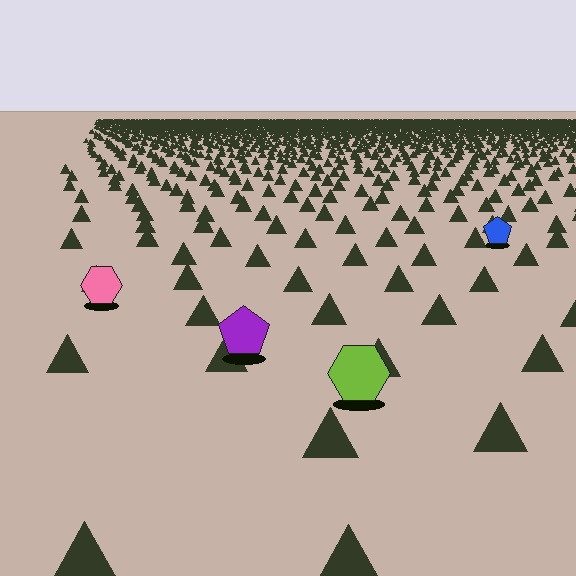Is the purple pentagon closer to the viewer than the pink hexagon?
Yes. The purple pentagon is closer — you can tell from the texture gradient: the ground texture is coarser near it.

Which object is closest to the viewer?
The lime hexagon is closest. The texture marks near it are larger and more spread out.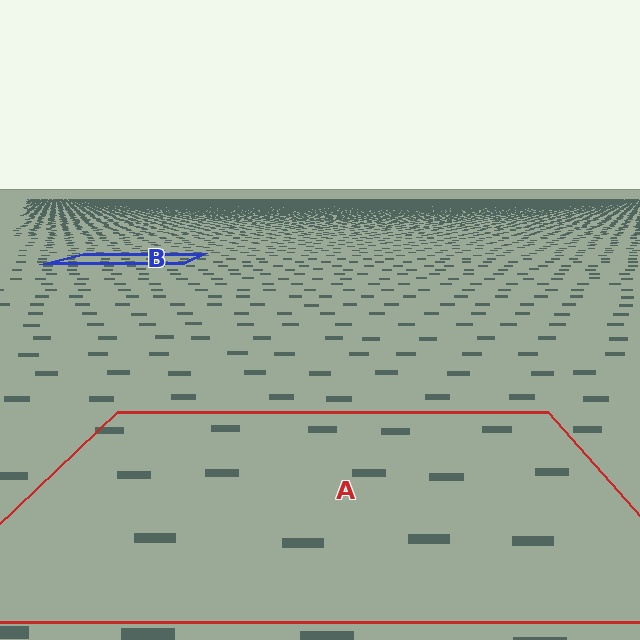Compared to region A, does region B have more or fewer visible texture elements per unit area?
Region B has more texture elements per unit area — they are packed more densely because it is farther away.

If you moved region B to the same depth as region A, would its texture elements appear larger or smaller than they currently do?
They would appear larger. At a closer depth, the same texture elements are projected at a bigger on-screen size.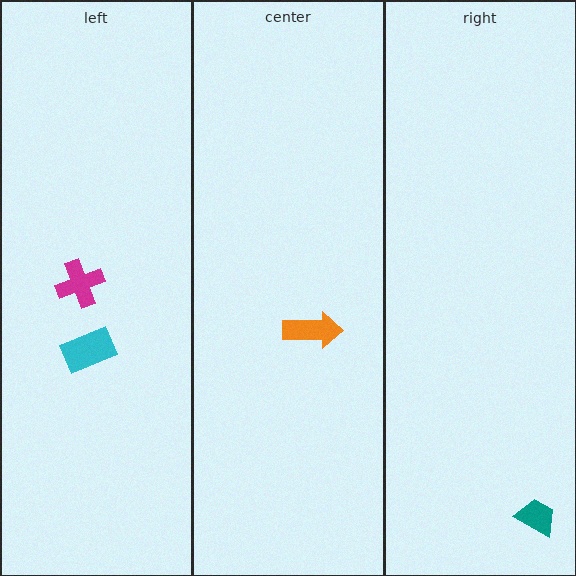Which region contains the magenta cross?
The left region.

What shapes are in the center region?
The orange arrow.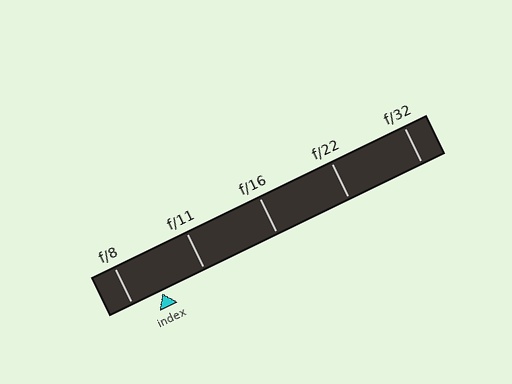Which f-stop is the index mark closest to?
The index mark is closest to f/8.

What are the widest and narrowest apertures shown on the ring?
The widest aperture shown is f/8 and the narrowest is f/32.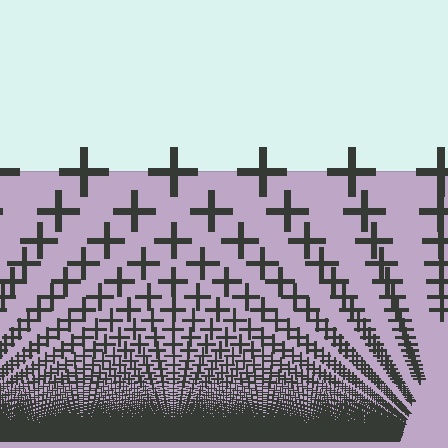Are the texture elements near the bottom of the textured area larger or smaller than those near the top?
Smaller. The gradient is inverted — elements near the bottom are smaller and denser.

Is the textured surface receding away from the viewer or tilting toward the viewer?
The surface appears to tilt toward the viewer. Texture elements get larger and sparser toward the top.